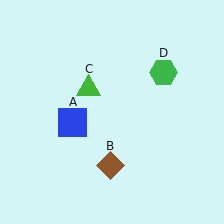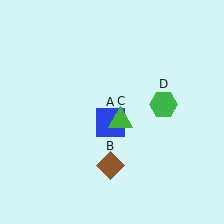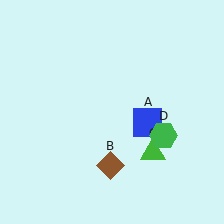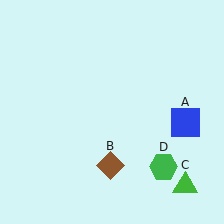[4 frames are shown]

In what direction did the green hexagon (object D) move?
The green hexagon (object D) moved down.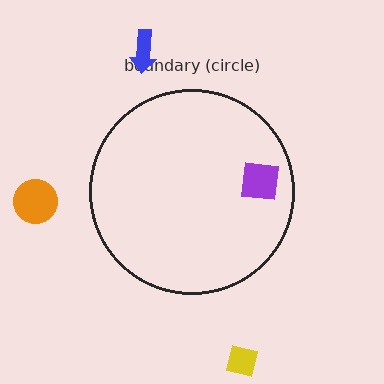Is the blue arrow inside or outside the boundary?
Outside.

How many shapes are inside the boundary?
1 inside, 3 outside.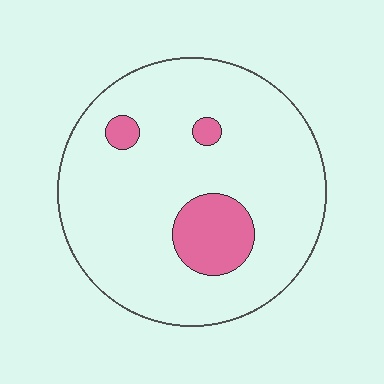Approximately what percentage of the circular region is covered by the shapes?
Approximately 10%.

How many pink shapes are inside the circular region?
3.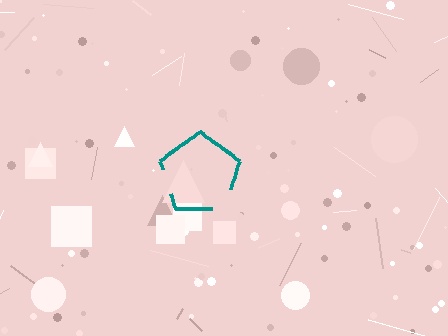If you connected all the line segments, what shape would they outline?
They would outline a pentagon.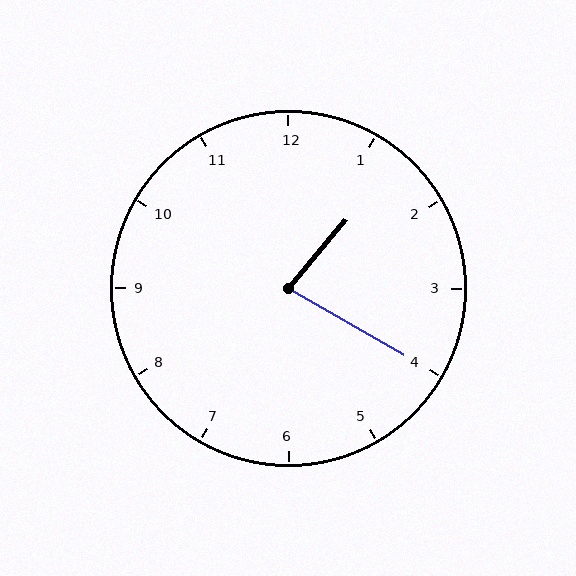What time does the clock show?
1:20.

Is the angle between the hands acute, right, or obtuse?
It is acute.